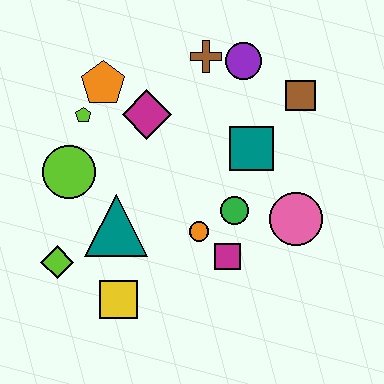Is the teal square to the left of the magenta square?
No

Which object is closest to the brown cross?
The purple circle is closest to the brown cross.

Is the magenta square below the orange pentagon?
Yes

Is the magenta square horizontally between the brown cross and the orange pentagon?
No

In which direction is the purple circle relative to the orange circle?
The purple circle is above the orange circle.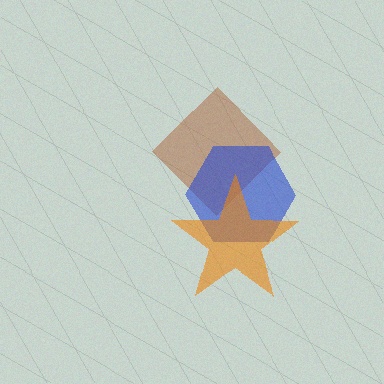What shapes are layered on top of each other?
The layered shapes are: a brown diamond, a blue hexagon, an orange star.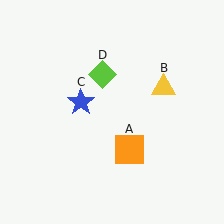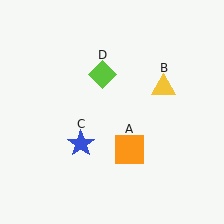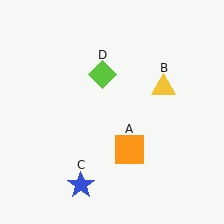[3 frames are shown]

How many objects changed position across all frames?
1 object changed position: blue star (object C).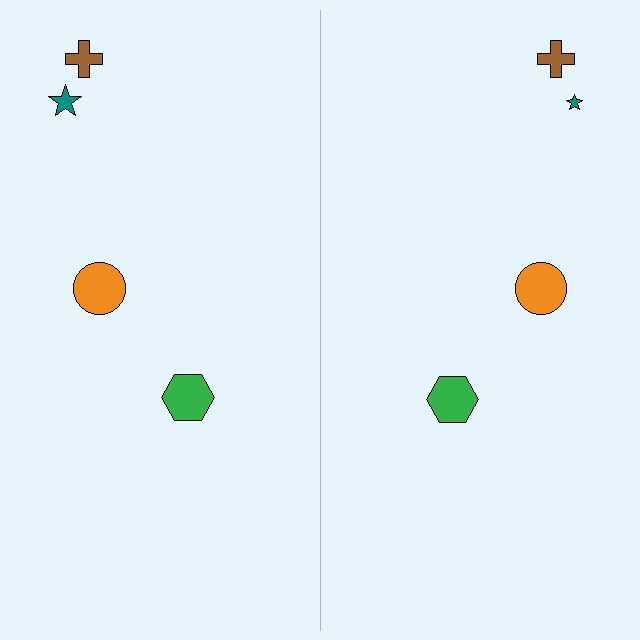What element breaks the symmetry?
The teal star on the right side has a different size than its mirror counterpart.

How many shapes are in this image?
There are 8 shapes in this image.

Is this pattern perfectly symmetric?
No, the pattern is not perfectly symmetric. The teal star on the right side has a different size than its mirror counterpart.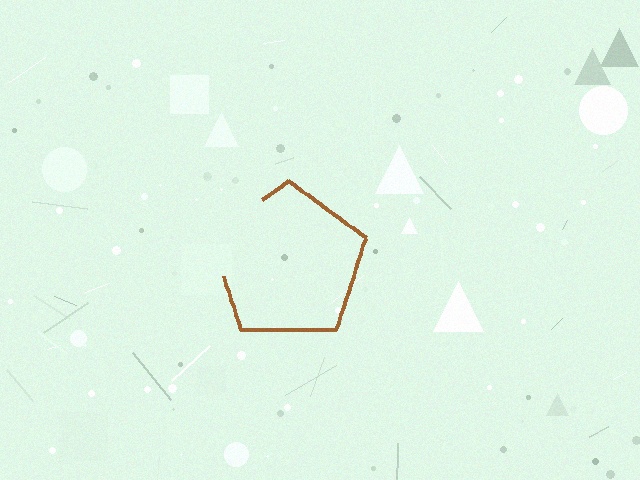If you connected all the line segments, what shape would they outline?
They would outline a pentagon.